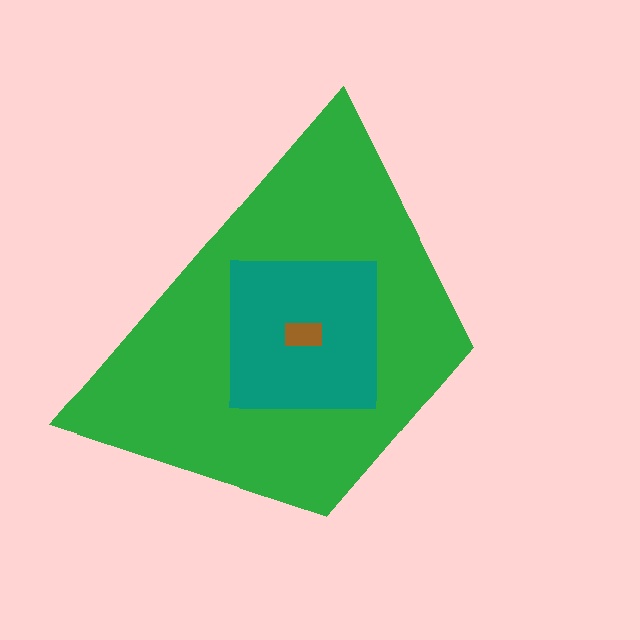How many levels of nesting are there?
3.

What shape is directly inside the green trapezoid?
The teal square.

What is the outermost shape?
The green trapezoid.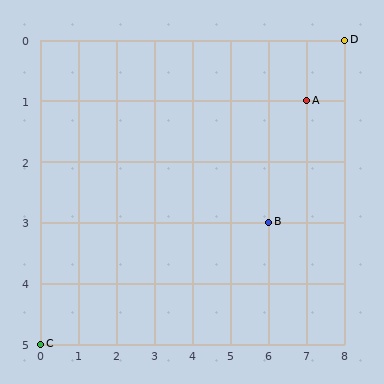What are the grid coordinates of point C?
Point C is at grid coordinates (0, 5).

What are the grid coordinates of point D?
Point D is at grid coordinates (8, 0).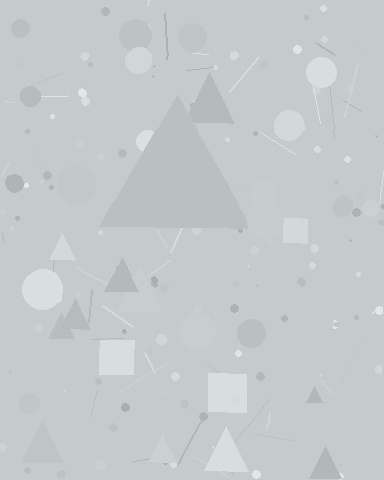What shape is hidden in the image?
A triangle is hidden in the image.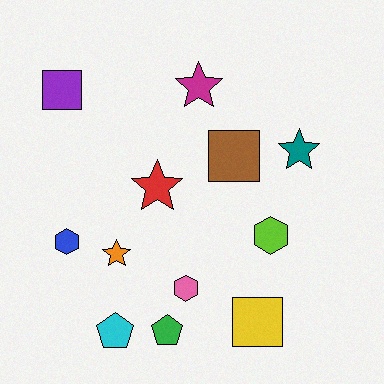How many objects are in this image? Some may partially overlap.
There are 12 objects.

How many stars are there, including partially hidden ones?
There are 4 stars.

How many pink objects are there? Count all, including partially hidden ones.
There is 1 pink object.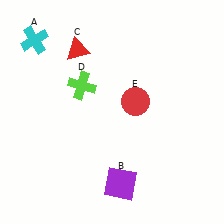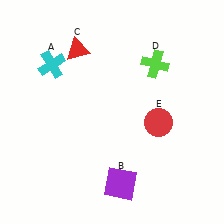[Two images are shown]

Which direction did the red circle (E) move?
The red circle (E) moved right.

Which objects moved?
The objects that moved are: the cyan cross (A), the lime cross (D), the red circle (E).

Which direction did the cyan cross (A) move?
The cyan cross (A) moved down.